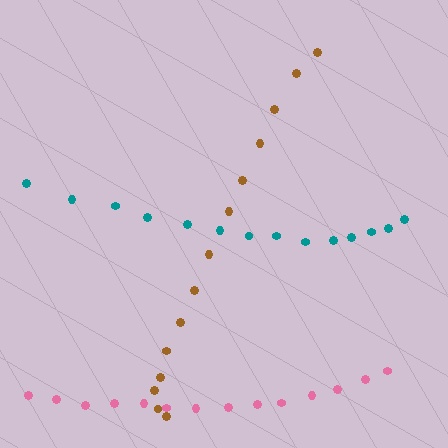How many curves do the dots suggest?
There are 3 distinct paths.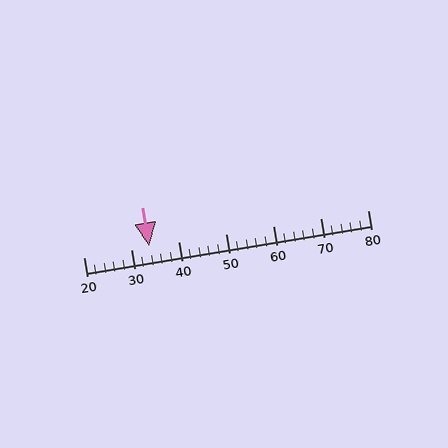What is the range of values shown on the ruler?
The ruler shows values from 20 to 80.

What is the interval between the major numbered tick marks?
The major tick marks are spaced 10 units apart.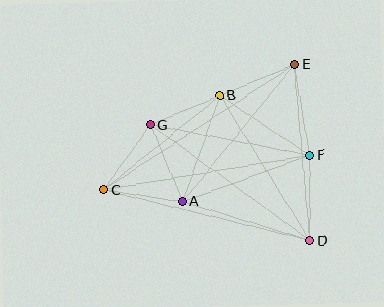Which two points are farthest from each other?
Points C and E are farthest from each other.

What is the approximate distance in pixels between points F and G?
The distance between F and G is approximately 162 pixels.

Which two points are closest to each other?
Points B and G are closest to each other.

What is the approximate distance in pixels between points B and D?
The distance between B and D is approximately 171 pixels.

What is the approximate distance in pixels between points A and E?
The distance between A and E is approximately 177 pixels.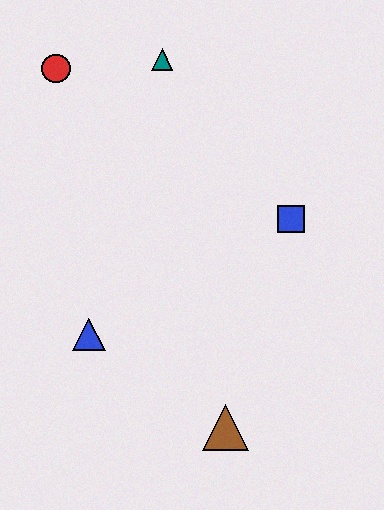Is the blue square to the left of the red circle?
No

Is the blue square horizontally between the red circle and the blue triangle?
No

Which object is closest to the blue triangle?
The brown triangle is closest to the blue triangle.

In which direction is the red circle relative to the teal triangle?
The red circle is to the left of the teal triangle.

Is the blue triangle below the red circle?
Yes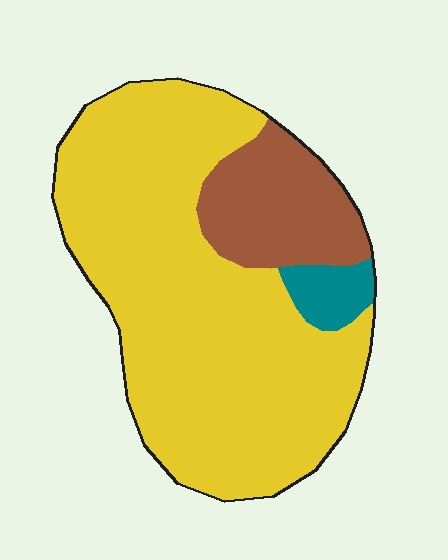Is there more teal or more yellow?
Yellow.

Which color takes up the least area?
Teal, at roughly 5%.